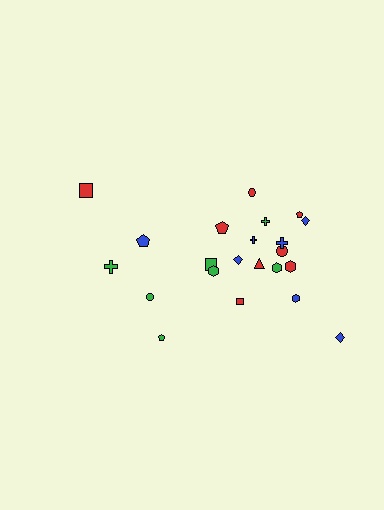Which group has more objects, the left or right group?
The right group.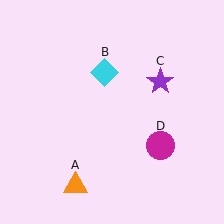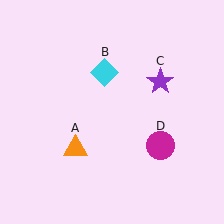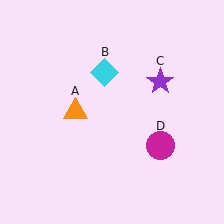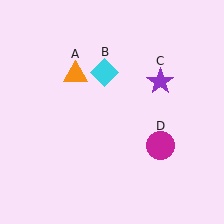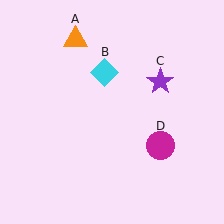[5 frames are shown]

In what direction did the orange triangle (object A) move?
The orange triangle (object A) moved up.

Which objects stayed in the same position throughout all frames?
Cyan diamond (object B) and purple star (object C) and magenta circle (object D) remained stationary.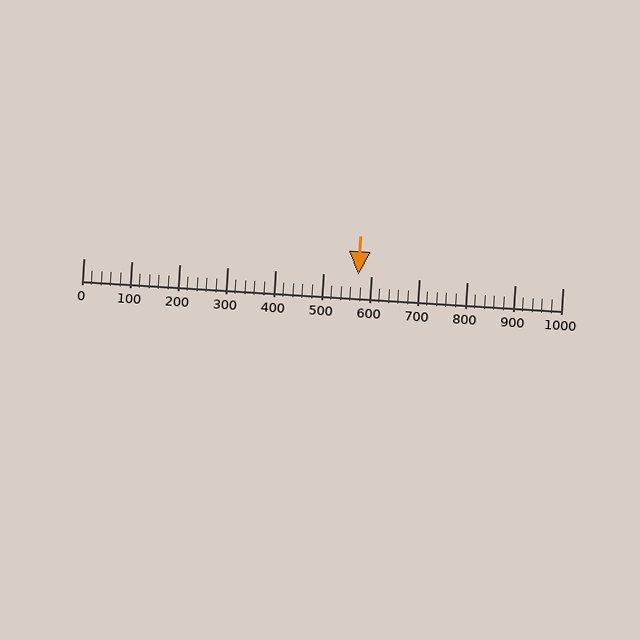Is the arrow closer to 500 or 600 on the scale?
The arrow is closer to 600.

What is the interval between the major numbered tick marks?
The major tick marks are spaced 100 units apart.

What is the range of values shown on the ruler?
The ruler shows values from 0 to 1000.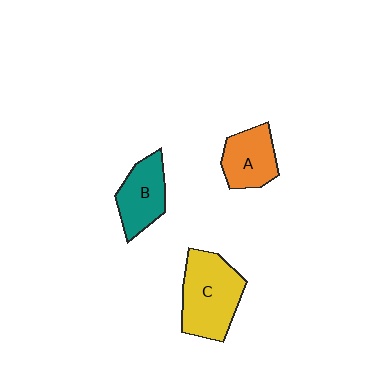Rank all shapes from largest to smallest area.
From largest to smallest: C (yellow), B (teal), A (orange).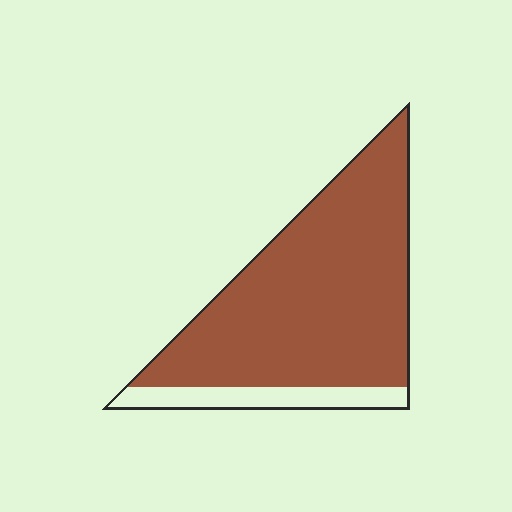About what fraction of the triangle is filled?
About seven eighths (7/8).